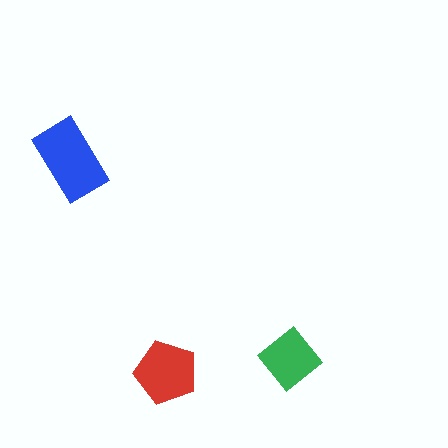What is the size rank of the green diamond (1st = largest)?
3rd.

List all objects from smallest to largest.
The green diamond, the red pentagon, the blue rectangle.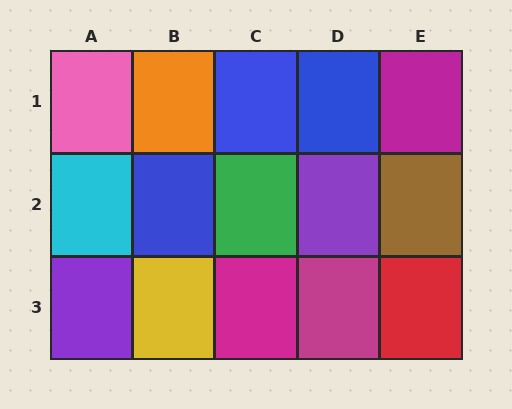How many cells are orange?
1 cell is orange.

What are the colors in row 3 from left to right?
Purple, yellow, magenta, magenta, red.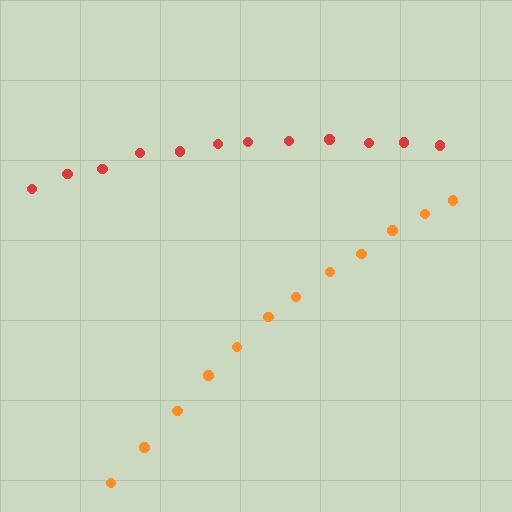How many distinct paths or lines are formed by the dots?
There are 2 distinct paths.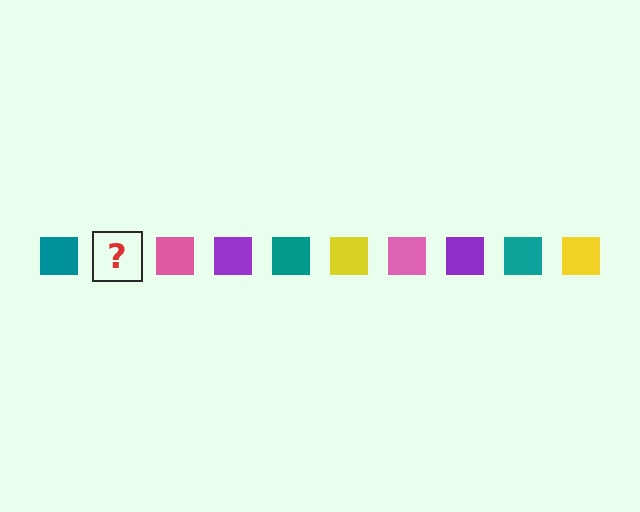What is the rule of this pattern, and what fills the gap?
The rule is that the pattern cycles through teal, yellow, pink, purple squares. The gap should be filled with a yellow square.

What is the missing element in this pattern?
The missing element is a yellow square.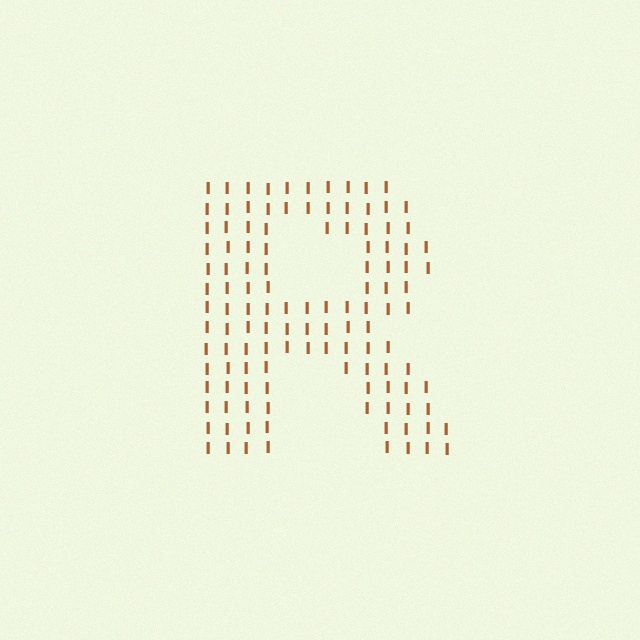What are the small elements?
The small elements are letter I's.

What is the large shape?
The large shape is the letter R.